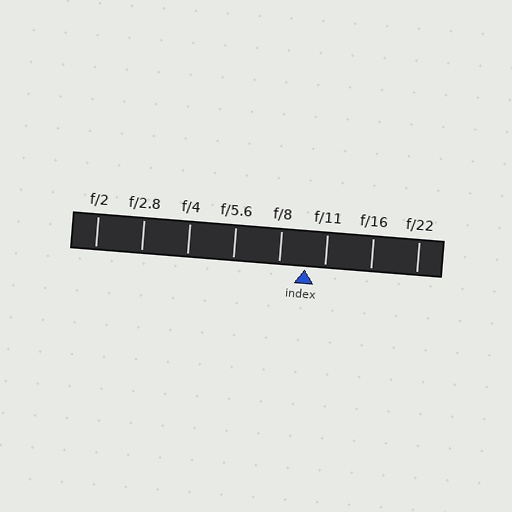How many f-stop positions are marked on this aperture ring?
There are 8 f-stop positions marked.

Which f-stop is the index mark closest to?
The index mark is closest to f/11.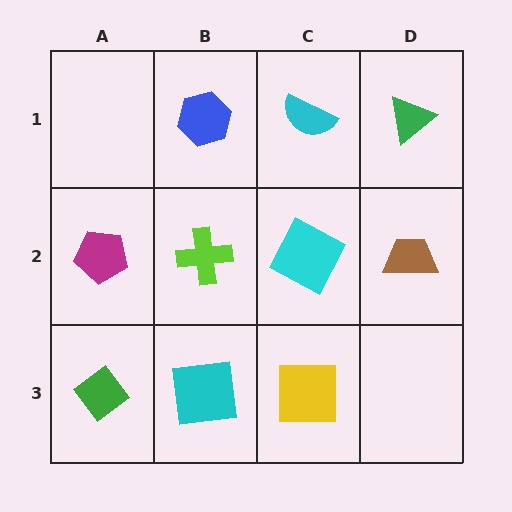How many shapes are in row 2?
4 shapes.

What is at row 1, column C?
A cyan semicircle.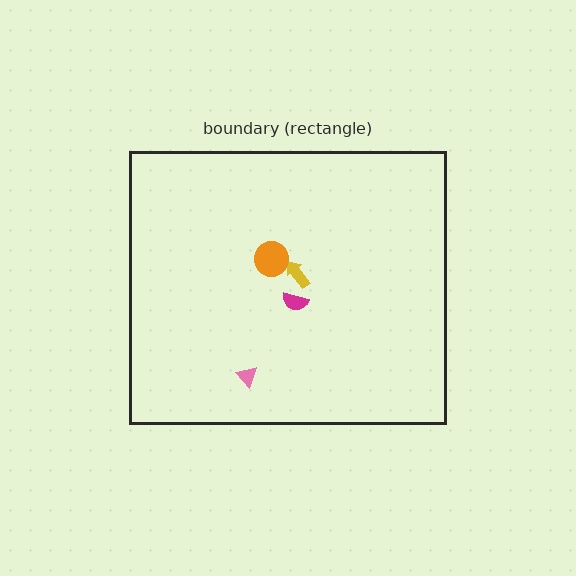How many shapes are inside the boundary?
4 inside, 0 outside.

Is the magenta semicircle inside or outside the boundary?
Inside.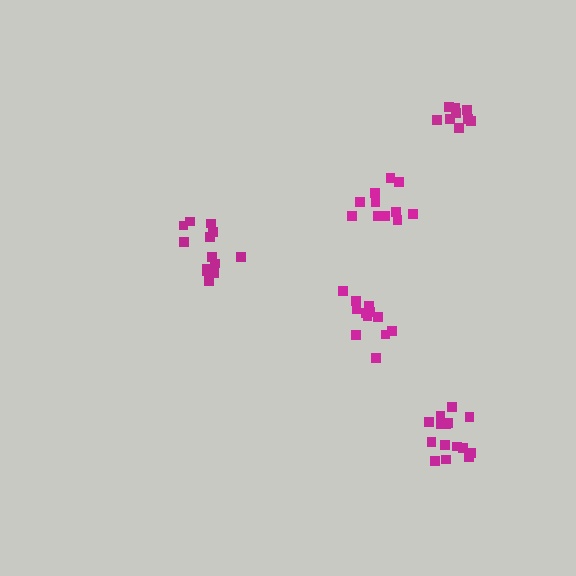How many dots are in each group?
Group 1: 11 dots, Group 2: 14 dots, Group 3: 12 dots, Group 4: 15 dots, Group 5: 9 dots (61 total).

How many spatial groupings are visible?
There are 5 spatial groupings.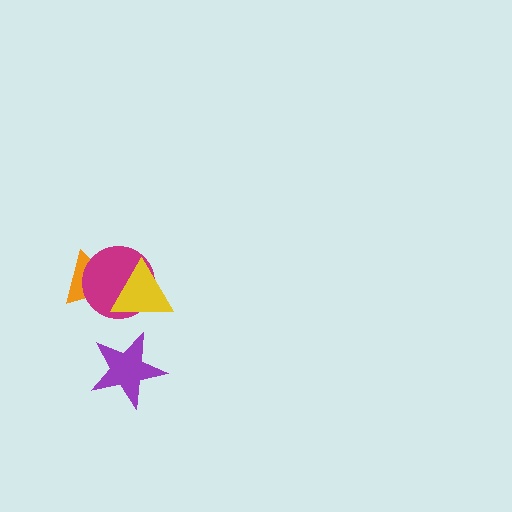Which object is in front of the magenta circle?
The yellow triangle is in front of the magenta circle.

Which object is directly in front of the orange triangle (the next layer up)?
The magenta circle is directly in front of the orange triangle.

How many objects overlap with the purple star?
0 objects overlap with the purple star.